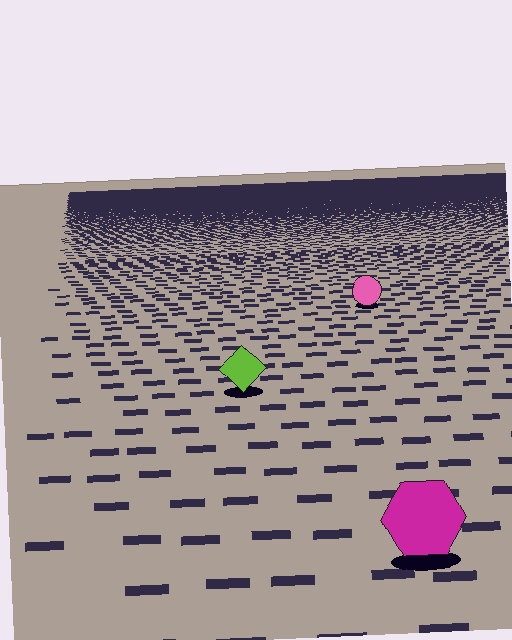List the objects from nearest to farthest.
From nearest to farthest: the magenta hexagon, the lime diamond, the pink circle.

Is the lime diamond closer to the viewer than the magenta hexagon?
No. The magenta hexagon is closer — you can tell from the texture gradient: the ground texture is coarser near it.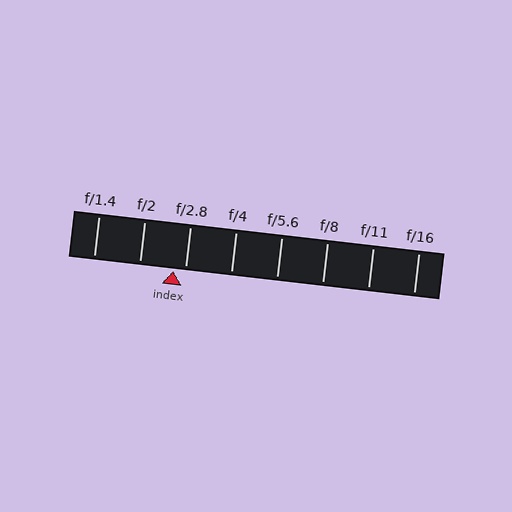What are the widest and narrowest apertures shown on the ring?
The widest aperture shown is f/1.4 and the narrowest is f/16.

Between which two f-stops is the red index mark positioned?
The index mark is between f/2 and f/2.8.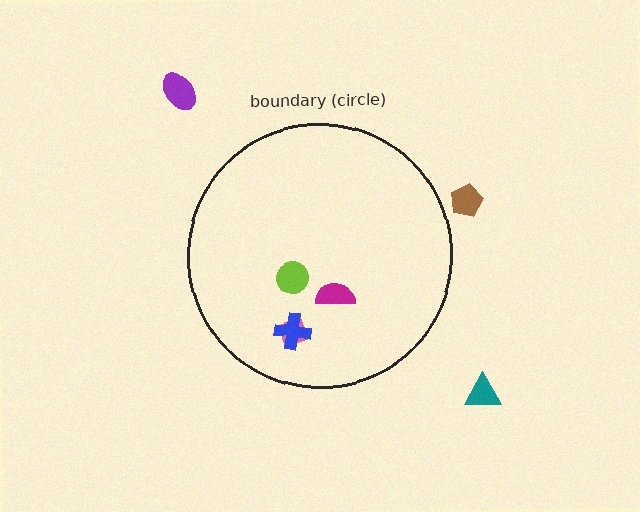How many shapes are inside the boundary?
4 inside, 3 outside.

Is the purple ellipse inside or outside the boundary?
Outside.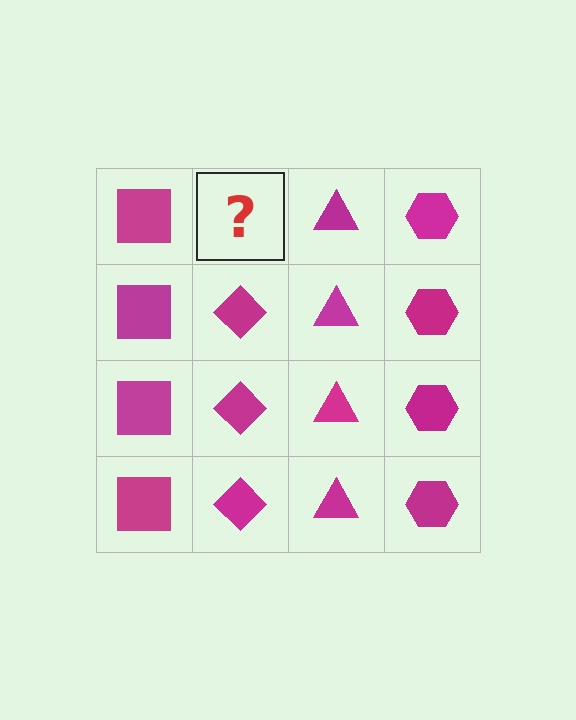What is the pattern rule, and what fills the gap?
The rule is that each column has a consistent shape. The gap should be filled with a magenta diamond.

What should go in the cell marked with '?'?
The missing cell should contain a magenta diamond.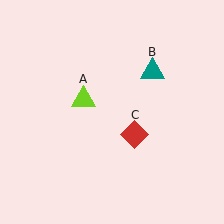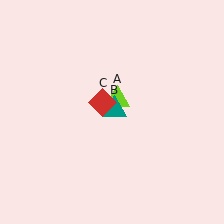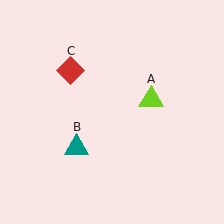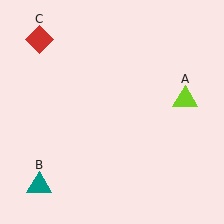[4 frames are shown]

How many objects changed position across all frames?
3 objects changed position: lime triangle (object A), teal triangle (object B), red diamond (object C).